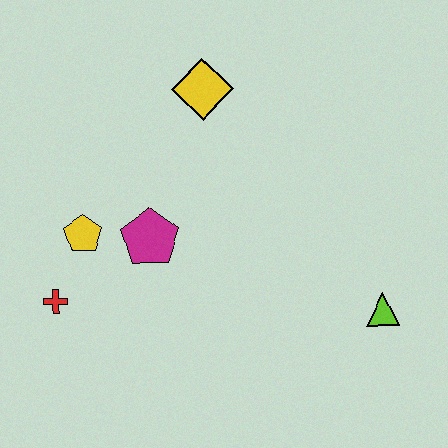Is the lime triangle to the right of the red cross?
Yes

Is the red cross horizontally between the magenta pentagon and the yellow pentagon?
No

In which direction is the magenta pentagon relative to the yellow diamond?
The magenta pentagon is below the yellow diamond.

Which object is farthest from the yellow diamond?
The lime triangle is farthest from the yellow diamond.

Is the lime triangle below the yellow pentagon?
Yes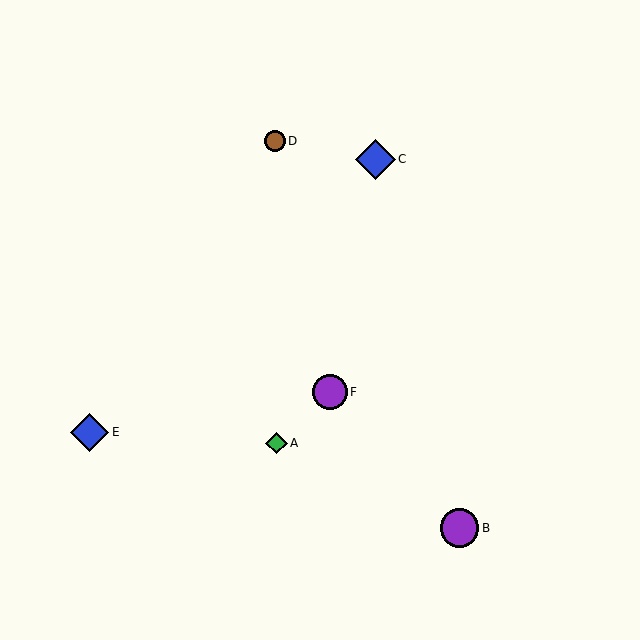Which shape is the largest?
The blue diamond (labeled C) is the largest.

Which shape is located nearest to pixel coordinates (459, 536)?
The purple circle (labeled B) at (460, 528) is nearest to that location.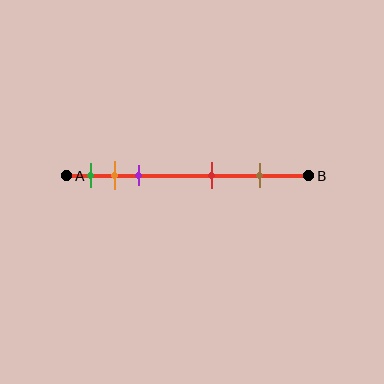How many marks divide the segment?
There are 5 marks dividing the segment.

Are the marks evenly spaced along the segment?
No, the marks are not evenly spaced.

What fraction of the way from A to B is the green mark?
The green mark is approximately 10% (0.1) of the way from A to B.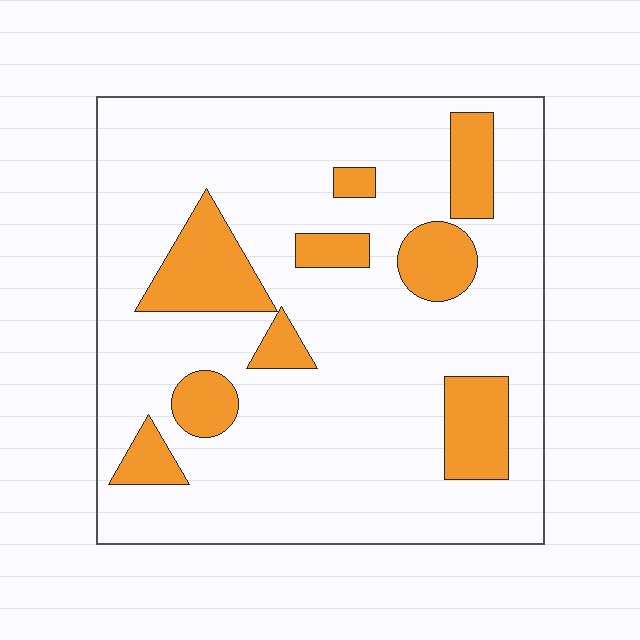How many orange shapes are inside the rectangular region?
9.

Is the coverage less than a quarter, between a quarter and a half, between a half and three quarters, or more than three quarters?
Less than a quarter.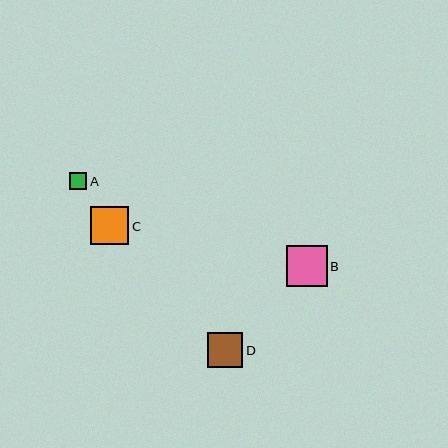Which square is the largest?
Square B is the largest with a size of approximately 41 pixels.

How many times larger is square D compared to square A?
Square D is approximately 2.1 times the size of square A.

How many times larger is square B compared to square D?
Square B is approximately 1.1 times the size of square D.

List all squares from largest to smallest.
From largest to smallest: B, C, D, A.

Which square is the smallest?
Square A is the smallest with a size of approximately 17 pixels.